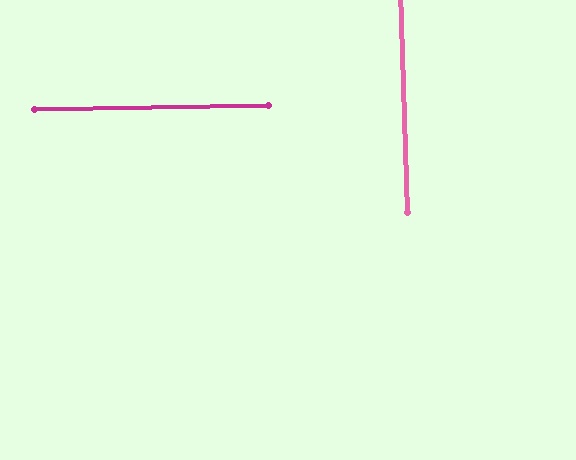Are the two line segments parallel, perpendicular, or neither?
Perpendicular — they meet at approximately 89°.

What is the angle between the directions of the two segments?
Approximately 89 degrees.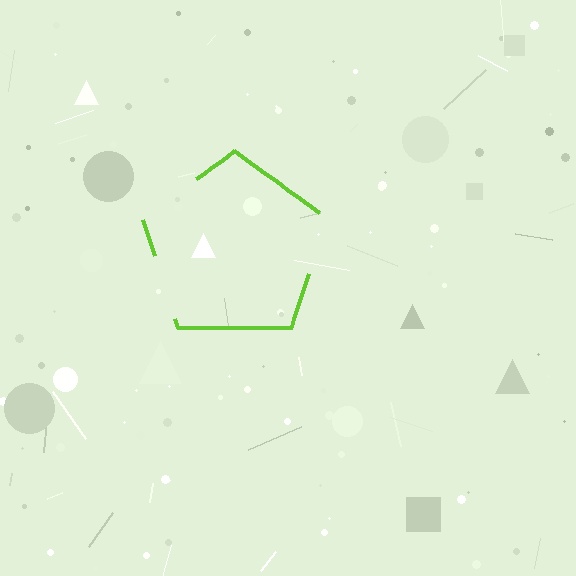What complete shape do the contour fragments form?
The contour fragments form a pentagon.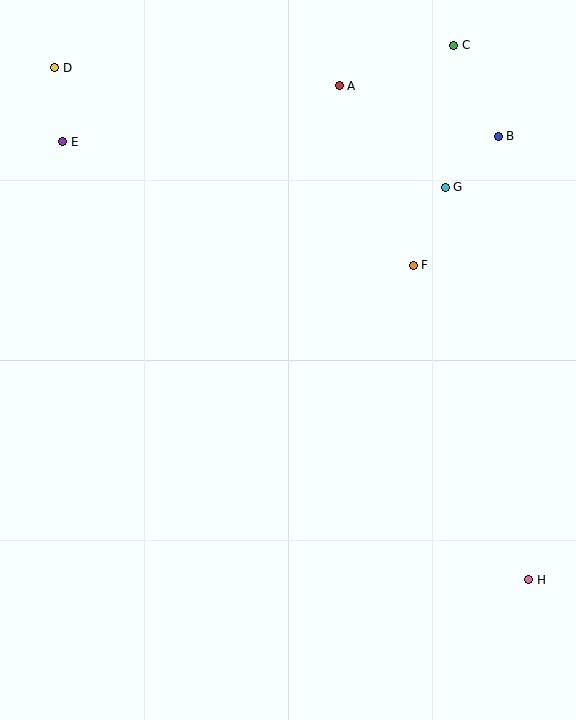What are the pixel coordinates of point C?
Point C is at (454, 45).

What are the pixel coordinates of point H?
Point H is at (529, 580).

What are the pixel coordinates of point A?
Point A is at (339, 86).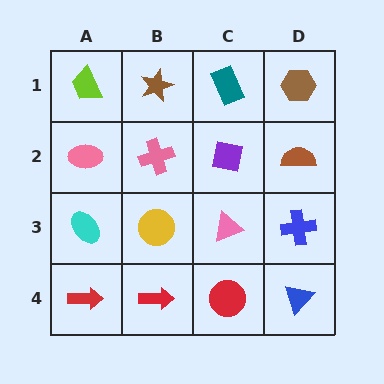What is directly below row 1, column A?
A pink ellipse.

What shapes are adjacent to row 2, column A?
A lime trapezoid (row 1, column A), a cyan ellipse (row 3, column A), a pink cross (row 2, column B).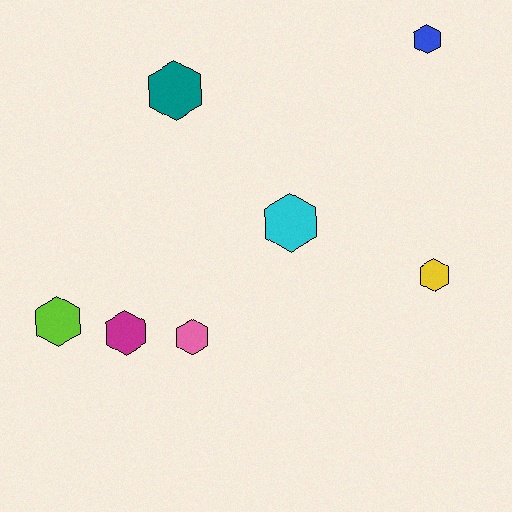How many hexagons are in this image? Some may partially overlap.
There are 7 hexagons.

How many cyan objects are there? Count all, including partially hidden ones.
There is 1 cyan object.